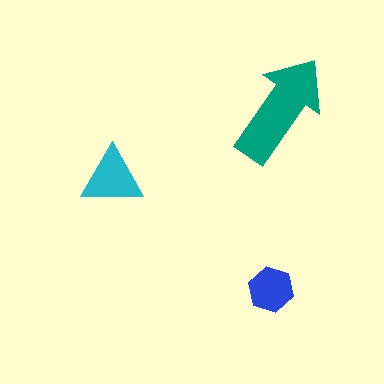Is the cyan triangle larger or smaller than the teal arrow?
Smaller.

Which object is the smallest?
The blue hexagon.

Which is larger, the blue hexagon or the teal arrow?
The teal arrow.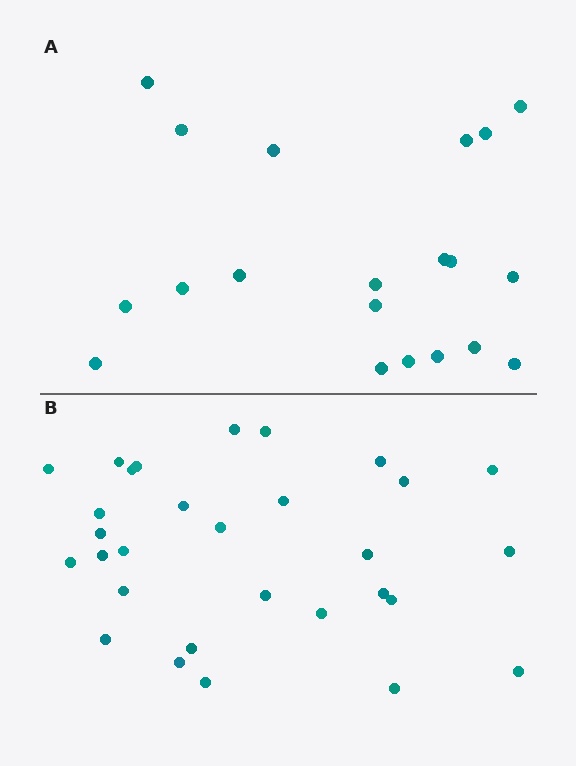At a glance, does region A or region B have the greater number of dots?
Region B (the bottom region) has more dots.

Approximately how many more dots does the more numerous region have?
Region B has roughly 10 or so more dots than region A.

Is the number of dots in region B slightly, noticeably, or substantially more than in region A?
Region B has substantially more. The ratio is roughly 1.5 to 1.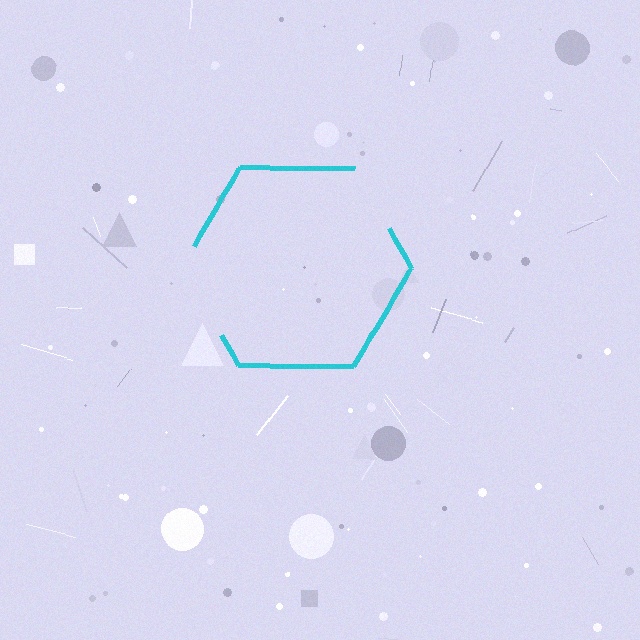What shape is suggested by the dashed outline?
The dashed outline suggests a hexagon.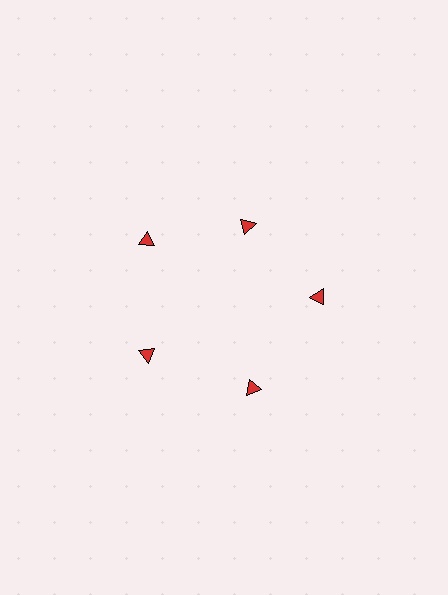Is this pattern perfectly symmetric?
No. The 5 red triangles are arranged in a ring, but one element near the 1 o'clock position is pulled inward toward the center, breaking the 5-fold rotational symmetry.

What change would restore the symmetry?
The symmetry would be restored by moving it outward, back onto the ring so that all 5 triangles sit at equal angles and equal distance from the center.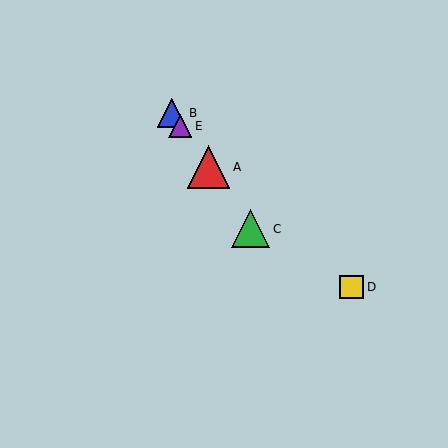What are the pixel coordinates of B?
Object B is at (172, 113).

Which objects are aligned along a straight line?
Objects A, B, C, E are aligned along a straight line.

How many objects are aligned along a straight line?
4 objects (A, B, C, E) are aligned along a straight line.